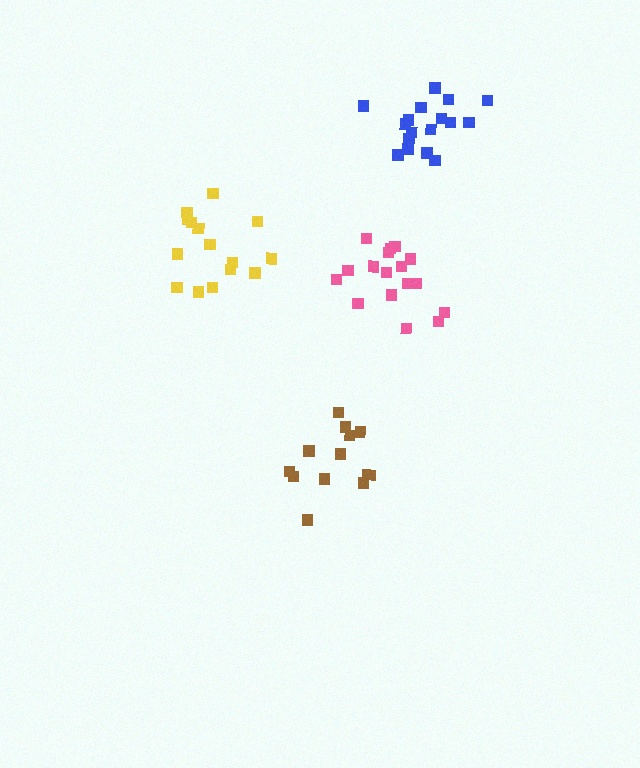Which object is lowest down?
The brown cluster is bottommost.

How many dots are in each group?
Group 1: 17 dots, Group 2: 15 dots, Group 3: 17 dots, Group 4: 13 dots (62 total).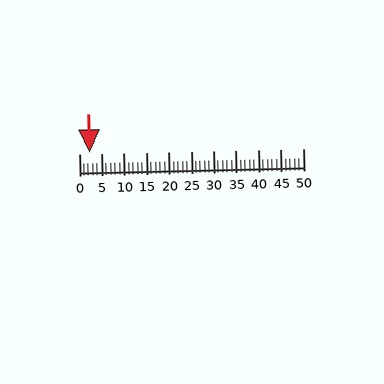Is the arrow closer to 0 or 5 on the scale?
The arrow is closer to 0.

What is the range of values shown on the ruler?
The ruler shows values from 0 to 50.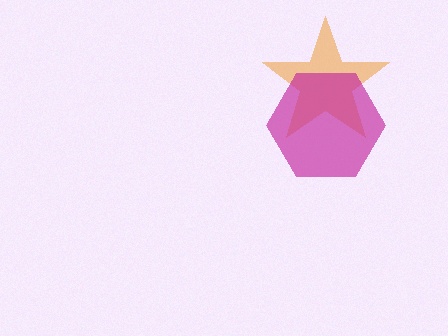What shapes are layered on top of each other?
The layered shapes are: an orange star, a magenta hexagon.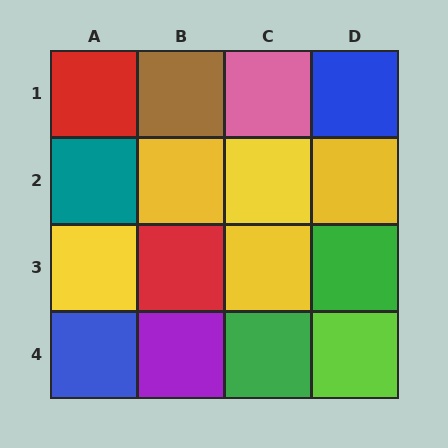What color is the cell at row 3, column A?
Yellow.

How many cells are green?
2 cells are green.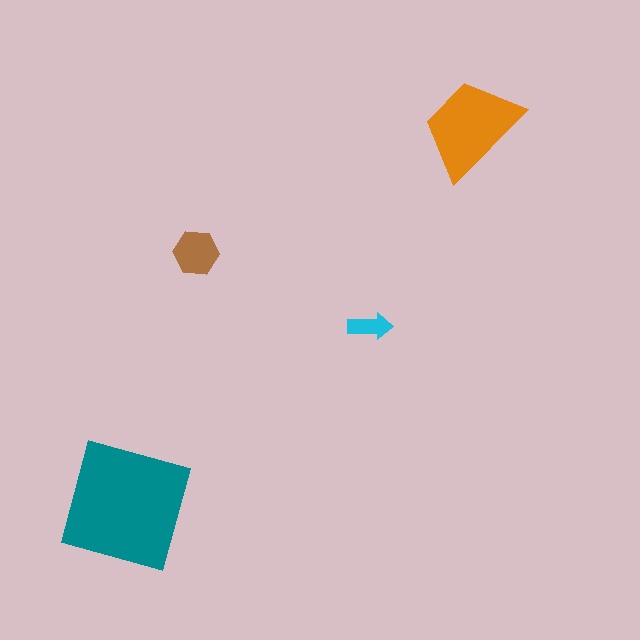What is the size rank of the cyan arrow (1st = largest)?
4th.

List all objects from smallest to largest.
The cyan arrow, the brown hexagon, the orange trapezoid, the teal square.